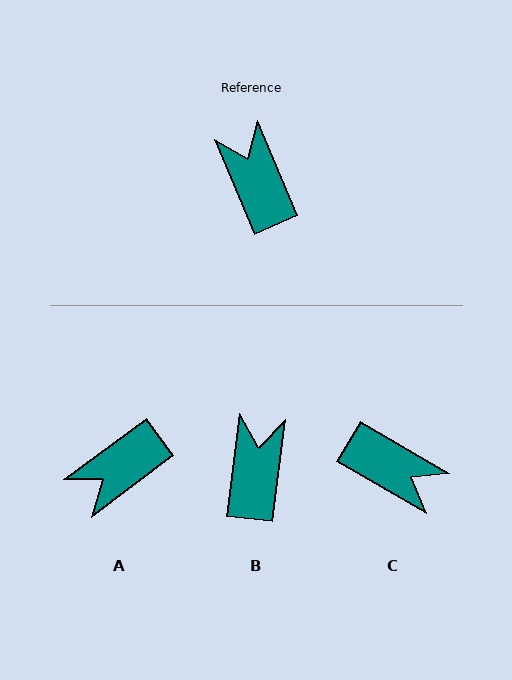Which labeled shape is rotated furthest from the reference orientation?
C, about 143 degrees away.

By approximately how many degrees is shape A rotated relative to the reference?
Approximately 104 degrees counter-clockwise.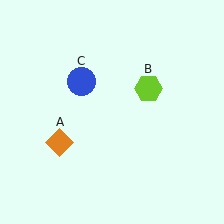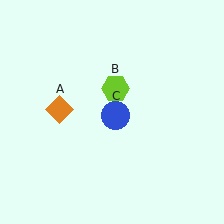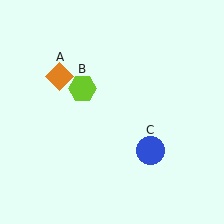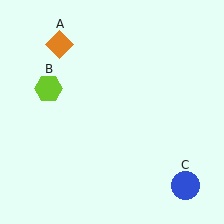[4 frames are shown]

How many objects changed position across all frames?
3 objects changed position: orange diamond (object A), lime hexagon (object B), blue circle (object C).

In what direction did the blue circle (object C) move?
The blue circle (object C) moved down and to the right.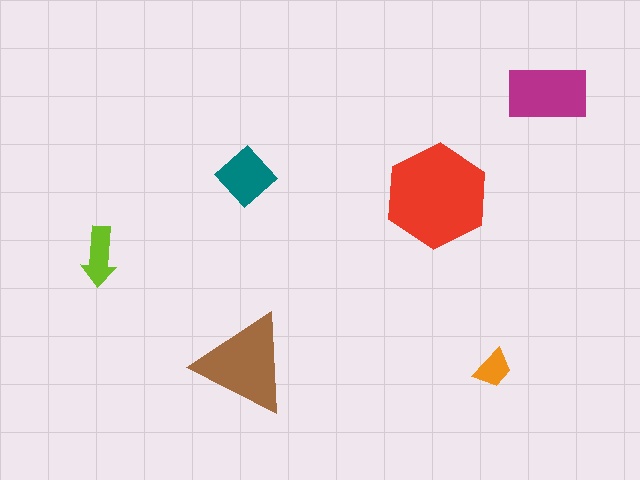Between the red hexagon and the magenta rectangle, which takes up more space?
The red hexagon.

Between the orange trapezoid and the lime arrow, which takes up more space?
The lime arrow.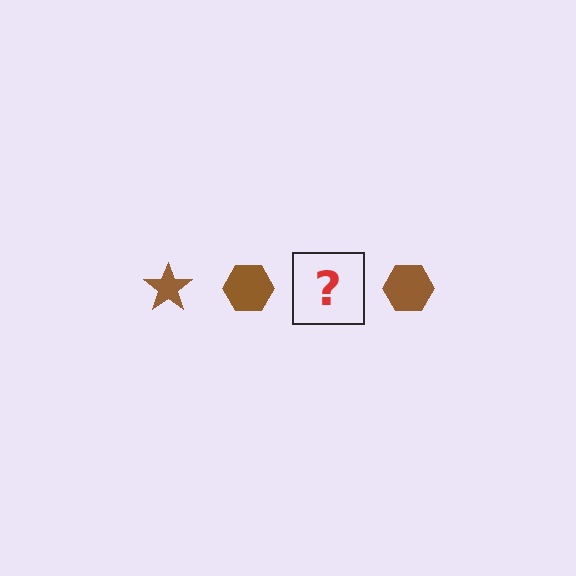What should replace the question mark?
The question mark should be replaced with a brown star.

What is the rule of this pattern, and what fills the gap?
The rule is that the pattern cycles through star, hexagon shapes in brown. The gap should be filled with a brown star.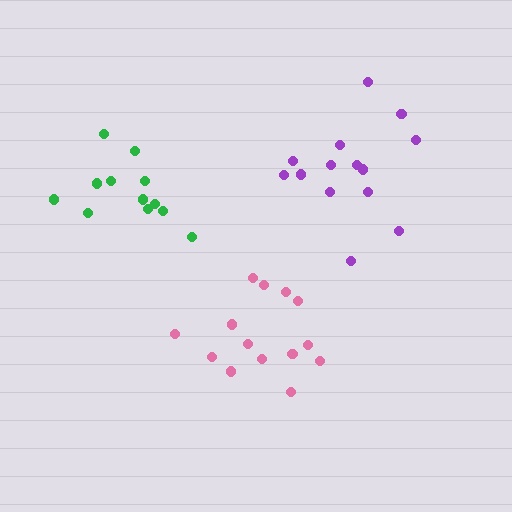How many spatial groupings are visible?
There are 3 spatial groupings.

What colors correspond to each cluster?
The clusters are colored: pink, green, purple.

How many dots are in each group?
Group 1: 14 dots, Group 2: 12 dots, Group 3: 14 dots (40 total).